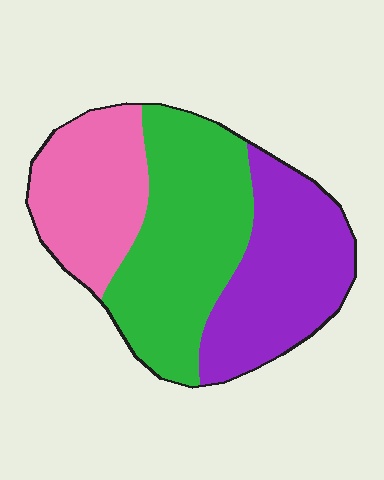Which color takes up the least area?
Pink, at roughly 25%.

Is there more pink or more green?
Green.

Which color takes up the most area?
Green, at roughly 40%.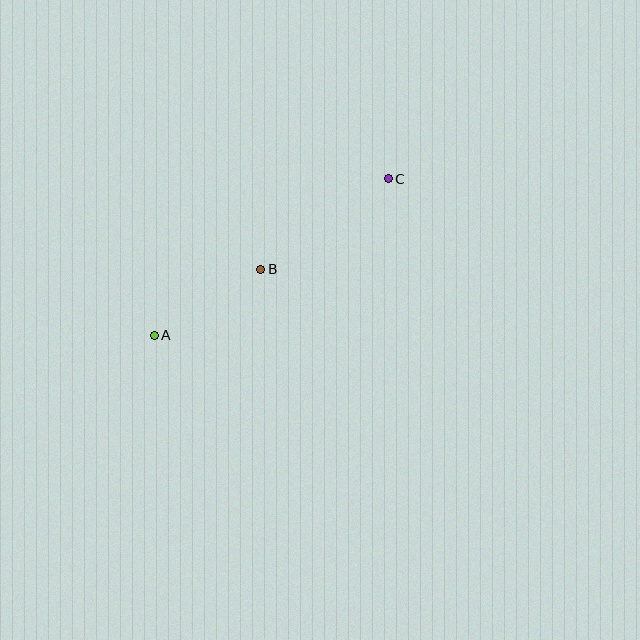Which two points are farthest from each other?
Points A and C are farthest from each other.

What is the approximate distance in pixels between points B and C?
The distance between B and C is approximately 157 pixels.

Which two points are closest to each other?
Points A and B are closest to each other.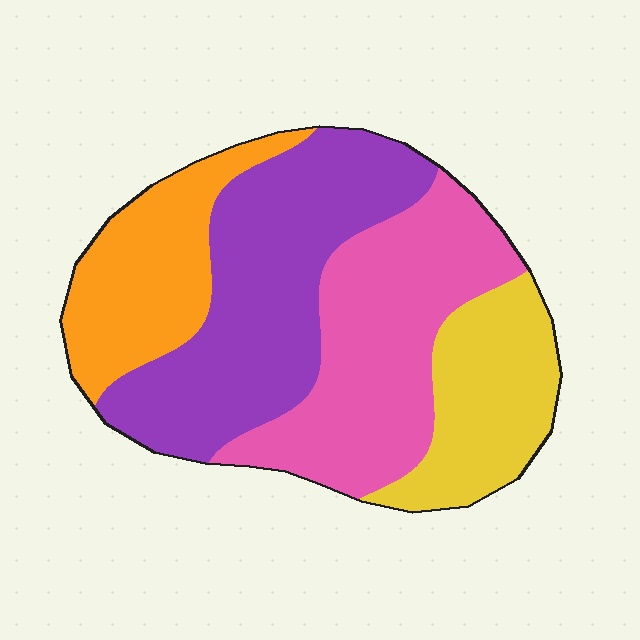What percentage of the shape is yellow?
Yellow covers 18% of the shape.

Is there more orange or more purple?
Purple.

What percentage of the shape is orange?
Orange covers roughly 20% of the shape.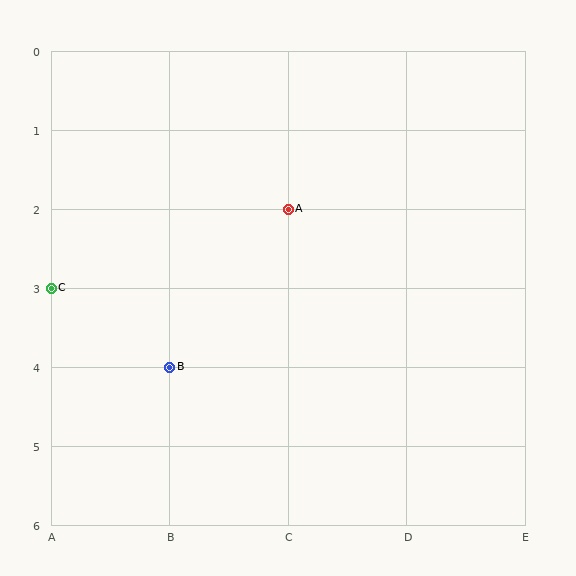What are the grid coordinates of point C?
Point C is at grid coordinates (A, 3).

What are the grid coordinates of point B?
Point B is at grid coordinates (B, 4).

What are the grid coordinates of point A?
Point A is at grid coordinates (C, 2).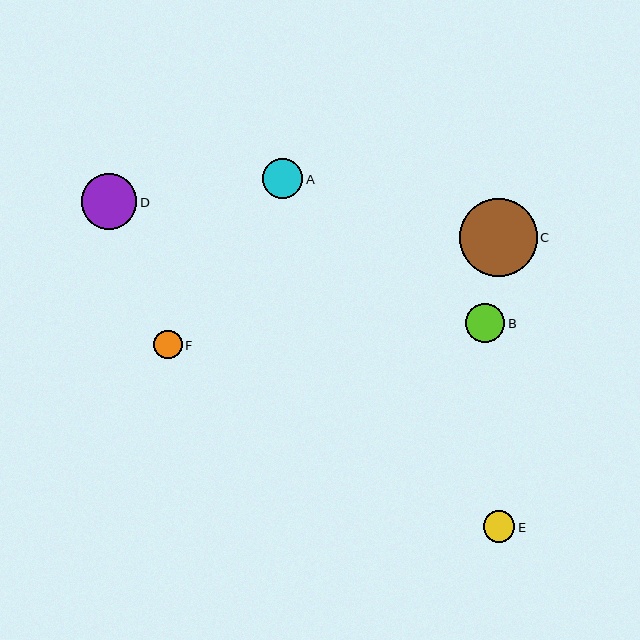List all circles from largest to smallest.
From largest to smallest: C, D, A, B, E, F.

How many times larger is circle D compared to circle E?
Circle D is approximately 1.7 times the size of circle E.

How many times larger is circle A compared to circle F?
Circle A is approximately 1.4 times the size of circle F.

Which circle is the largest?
Circle C is the largest with a size of approximately 77 pixels.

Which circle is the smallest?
Circle F is the smallest with a size of approximately 29 pixels.